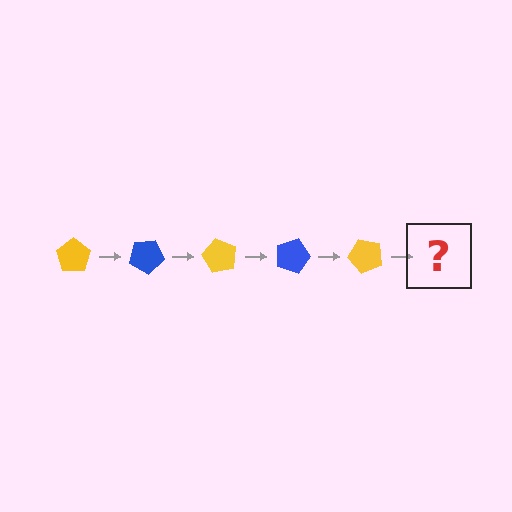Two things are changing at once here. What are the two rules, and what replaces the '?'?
The two rules are that it rotates 30 degrees each step and the color cycles through yellow and blue. The '?' should be a blue pentagon, rotated 150 degrees from the start.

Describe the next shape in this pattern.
It should be a blue pentagon, rotated 150 degrees from the start.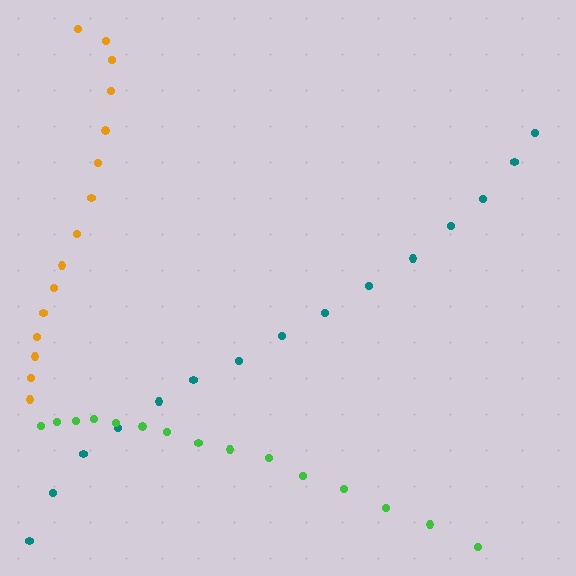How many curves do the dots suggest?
There are 3 distinct paths.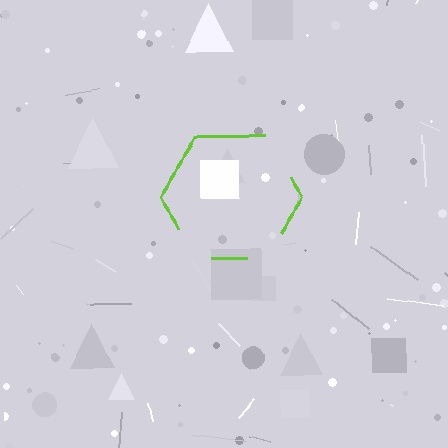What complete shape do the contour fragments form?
The contour fragments form a hexagon.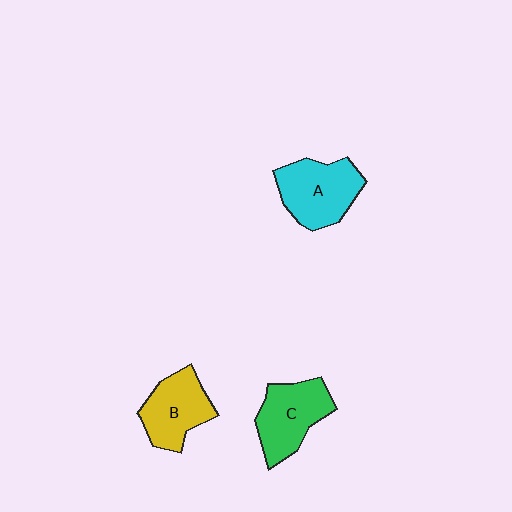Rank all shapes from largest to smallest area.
From largest to smallest: A (cyan), C (green), B (yellow).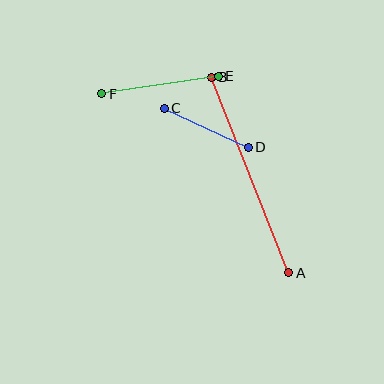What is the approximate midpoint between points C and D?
The midpoint is at approximately (206, 128) pixels.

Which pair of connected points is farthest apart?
Points A and B are farthest apart.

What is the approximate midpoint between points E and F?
The midpoint is at approximately (160, 85) pixels.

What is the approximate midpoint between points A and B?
The midpoint is at approximately (250, 175) pixels.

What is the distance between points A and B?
The distance is approximately 210 pixels.